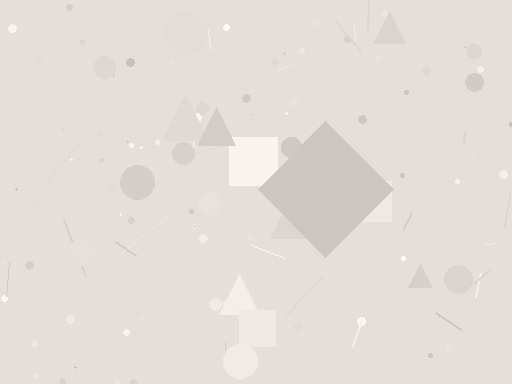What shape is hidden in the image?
A diamond is hidden in the image.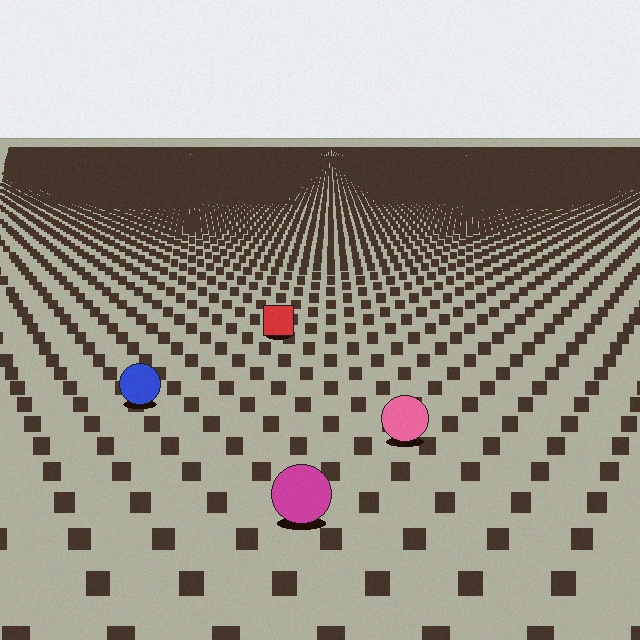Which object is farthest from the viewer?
The red square is farthest from the viewer. It appears smaller and the ground texture around it is denser.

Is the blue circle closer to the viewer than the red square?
Yes. The blue circle is closer — you can tell from the texture gradient: the ground texture is coarser near it.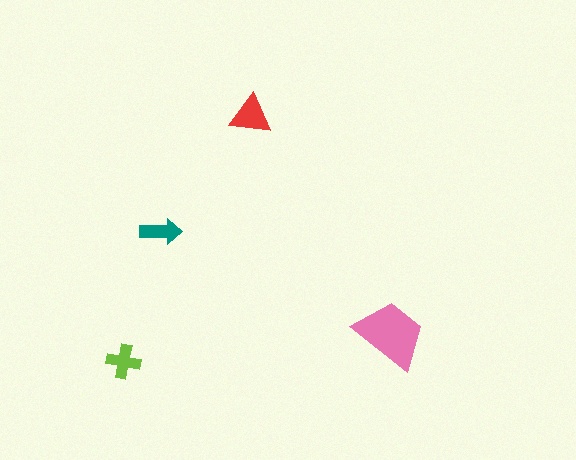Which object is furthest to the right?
The pink trapezoid is rightmost.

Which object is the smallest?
The teal arrow.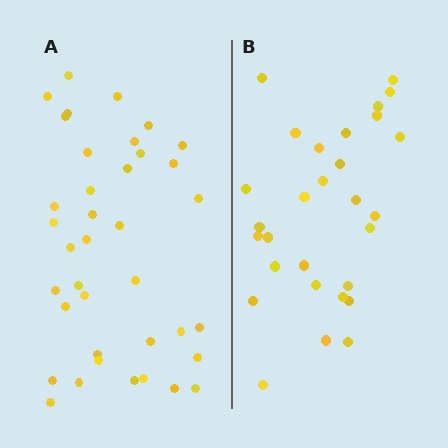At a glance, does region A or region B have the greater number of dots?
Region A (the left region) has more dots.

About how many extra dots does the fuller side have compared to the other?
Region A has roughly 8 or so more dots than region B.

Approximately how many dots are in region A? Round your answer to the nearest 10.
About 40 dots. (The exact count is 38, which rounds to 40.)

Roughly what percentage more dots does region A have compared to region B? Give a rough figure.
About 30% more.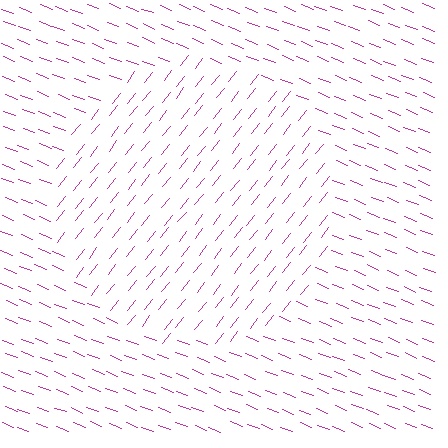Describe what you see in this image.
The image is filled with small magenta line segments. A circle region in the image has lines oriented differently from the surrounding lines, creating a visible texture boundary.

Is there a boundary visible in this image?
Yes, there is a texture boundary formed by a change in line orientation.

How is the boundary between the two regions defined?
The boundary is defined purely by a change in line orientation (approximately 73 degrees difference). All lines are the same color and thickness.